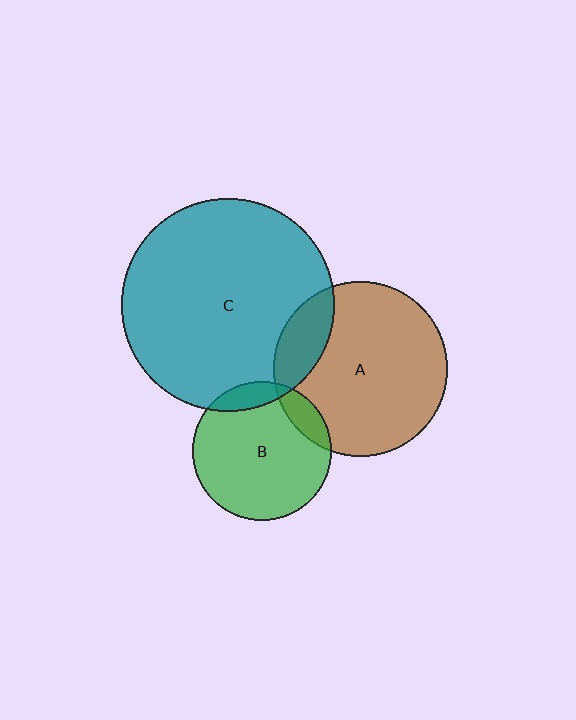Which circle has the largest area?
Circle C (teal).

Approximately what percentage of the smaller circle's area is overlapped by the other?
Approximately 10%.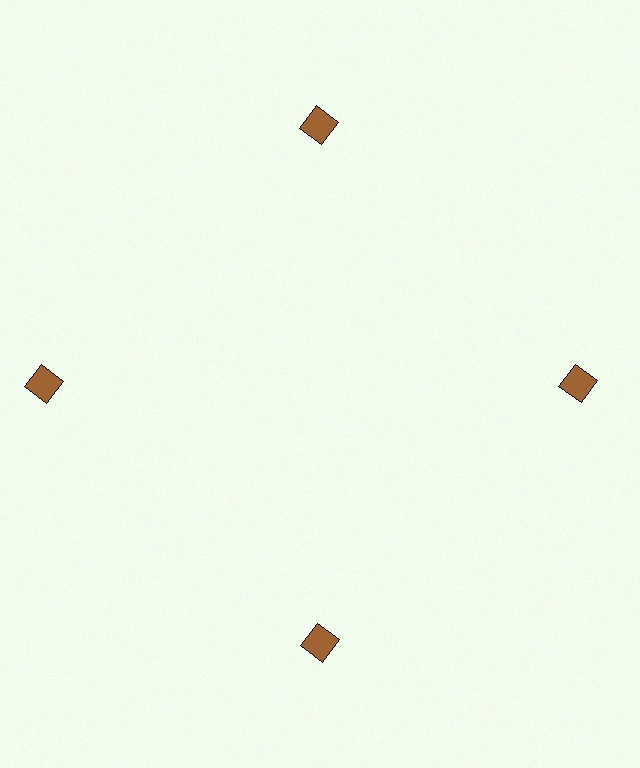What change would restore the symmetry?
The symmetry would be restored by moving it inward, back onto the ring so that all 4 squares sit at equal angles and equal distance from the center.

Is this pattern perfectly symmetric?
No. The 4 brown squares are arranged in a ring, but one element near the 9 o'clock position is pushed outward from the center, breaking the 4-fold rotational symmetry.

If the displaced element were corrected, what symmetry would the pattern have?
It would have 4-fold rotational symmetry — the pattern would map onto itself every 90 degrees.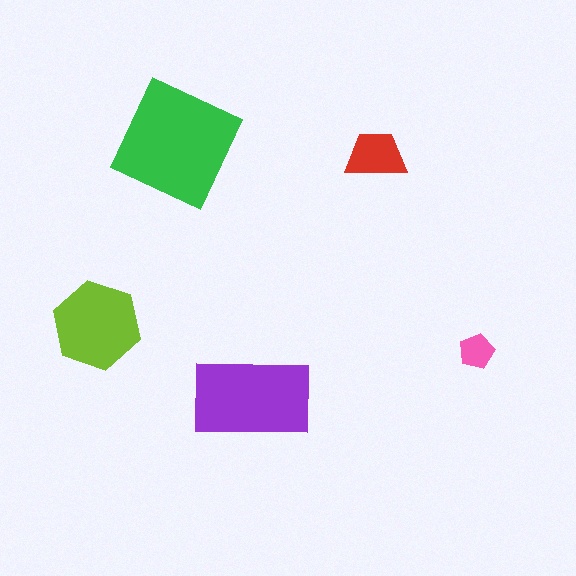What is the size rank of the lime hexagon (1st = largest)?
3rd.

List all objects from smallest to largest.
The pink pentagon, the red trapezoid, the lime hexagon, the purple rectangle, the green square.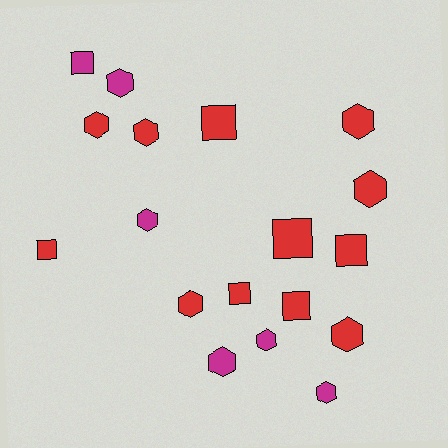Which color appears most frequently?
Red, with 12 objects.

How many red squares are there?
There are 6 red squares.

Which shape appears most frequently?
Hexagon, with 11 objects.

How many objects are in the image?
There are 18 objects.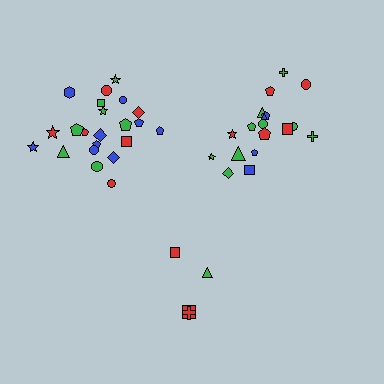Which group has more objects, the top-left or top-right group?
The top-left group.